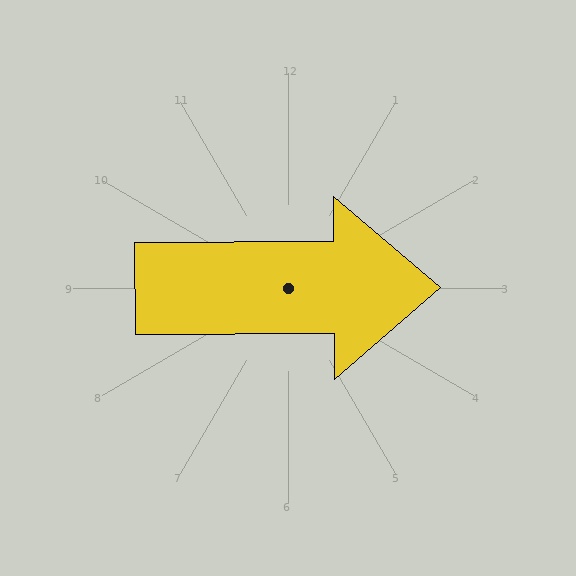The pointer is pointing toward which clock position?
Roughly 3 o'clock.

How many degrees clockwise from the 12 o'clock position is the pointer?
Approximately 90 degrees.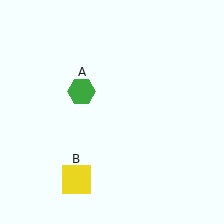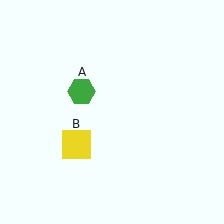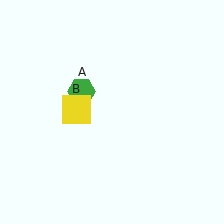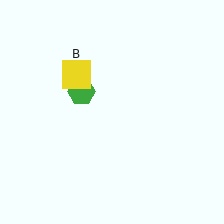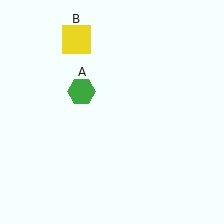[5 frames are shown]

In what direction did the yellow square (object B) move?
The yellow square (object B) moved up.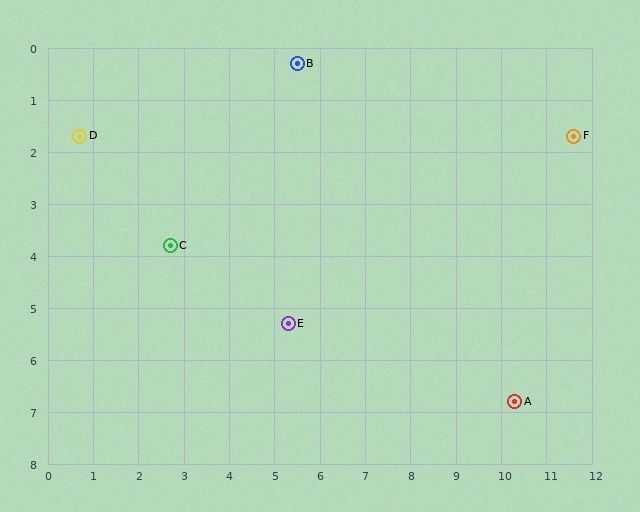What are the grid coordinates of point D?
Point D is at approximately (0.7, 1.7).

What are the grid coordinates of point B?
Point B is at approximately (5.5, 0.3).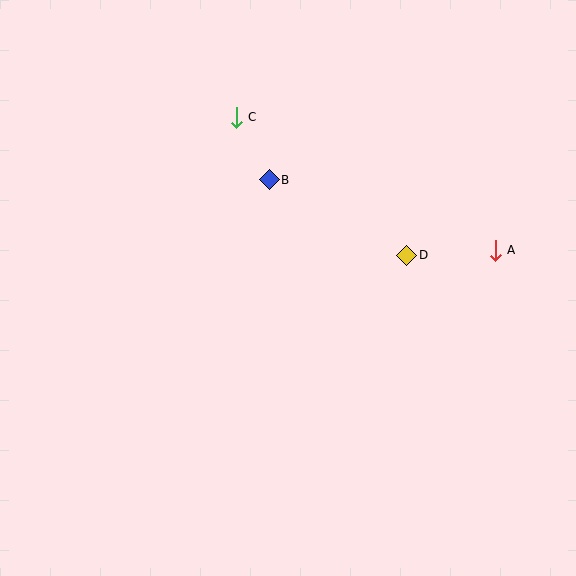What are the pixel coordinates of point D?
Point D is at (407, 255).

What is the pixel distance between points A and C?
The distance between A and C is 291 pixels.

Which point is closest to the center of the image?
Point B at (269, 180) is closest to the center.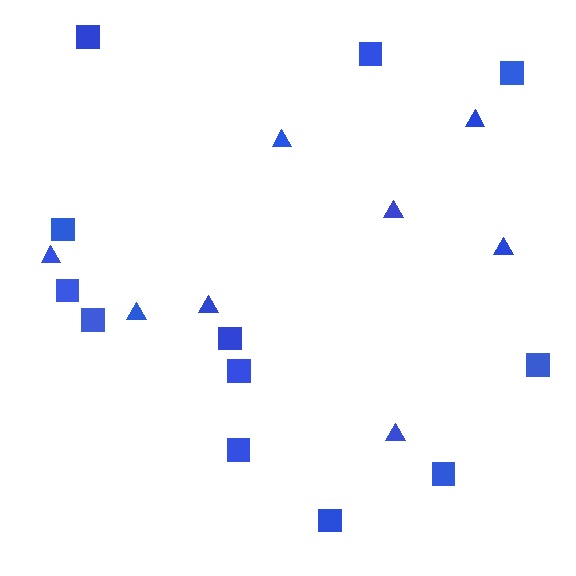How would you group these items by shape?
There are 2 groups: one group of triangles (8) and one group of squares (12).